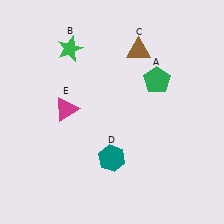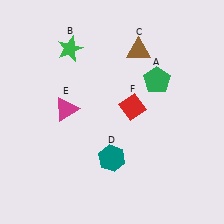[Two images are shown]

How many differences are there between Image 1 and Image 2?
There is 1 difference between the two images.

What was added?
A red diamond (F) was added in Image 2.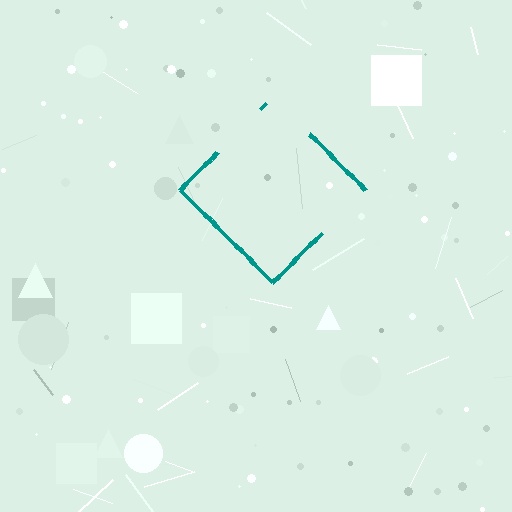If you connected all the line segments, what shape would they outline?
They would outline a diamond.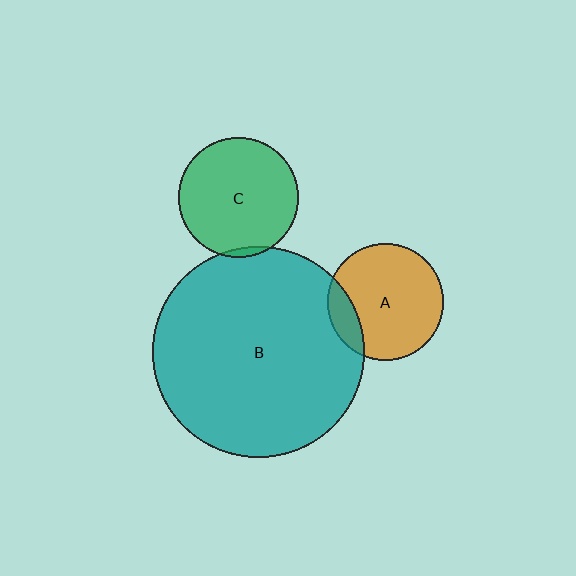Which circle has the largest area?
Circle B (teal).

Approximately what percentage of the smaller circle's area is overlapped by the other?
Approximately 5%.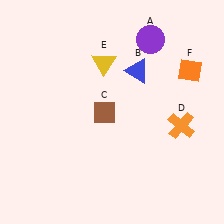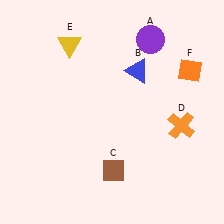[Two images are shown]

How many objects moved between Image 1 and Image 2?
2 objects moved between the two images.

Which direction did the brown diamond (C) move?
The brown diamond (C) moved down.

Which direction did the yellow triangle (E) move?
The yellow triangle (E) moved left.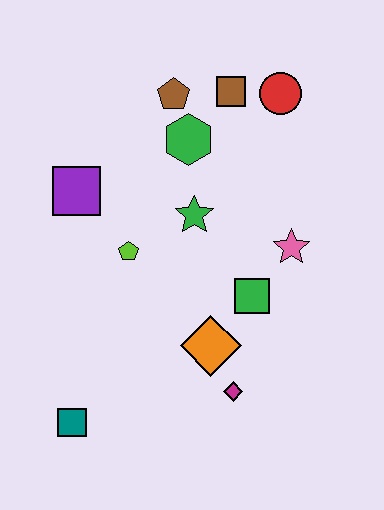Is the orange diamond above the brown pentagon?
No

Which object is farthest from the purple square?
The magenta diamond is farthest from the purple square.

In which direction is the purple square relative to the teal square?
The purple square is above the teal square.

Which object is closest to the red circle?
The brown square is closest to the red circle.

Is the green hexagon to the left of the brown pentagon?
No